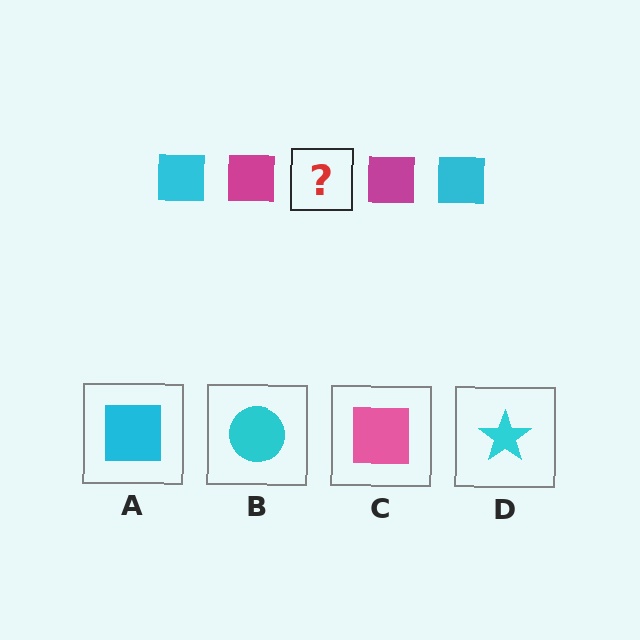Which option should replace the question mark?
Option A.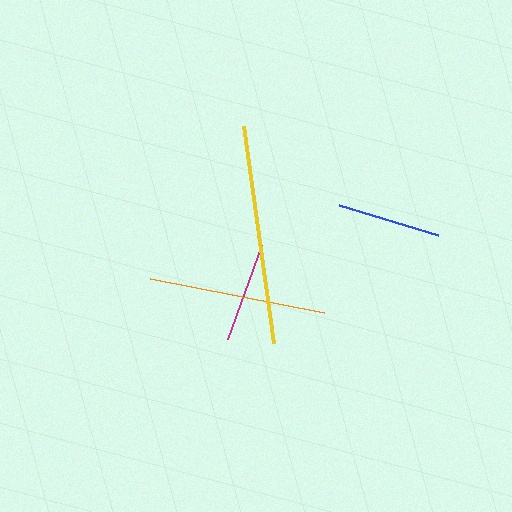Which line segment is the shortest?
The magenta line is the shortest at approximately 99 pixels.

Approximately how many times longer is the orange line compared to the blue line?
The orange line is approximately 1.7 times the length of the blue line.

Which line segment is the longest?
The yellow line is the longest at approximately 218 pixels.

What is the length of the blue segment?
The blue segment is approximately 104 pixels long.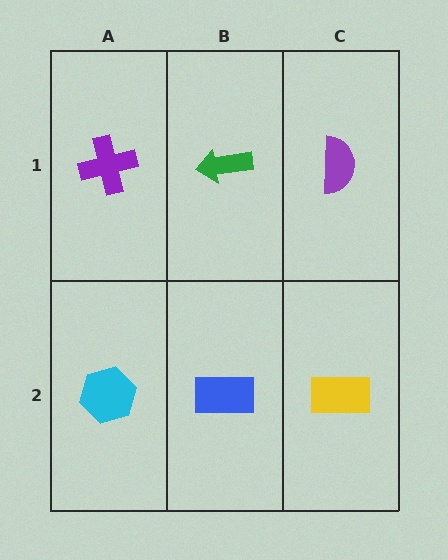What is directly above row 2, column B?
A green arrow.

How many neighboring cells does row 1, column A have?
2.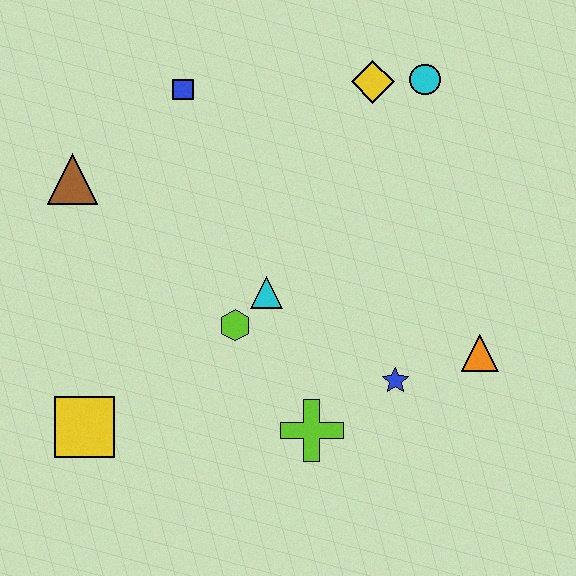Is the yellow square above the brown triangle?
No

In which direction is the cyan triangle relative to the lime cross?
The cyan triangle is above the lime cross.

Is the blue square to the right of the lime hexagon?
No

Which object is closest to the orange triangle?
The blue star is closest to the orange triangle.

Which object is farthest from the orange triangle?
The brown triangle is farthest from the orange triangle.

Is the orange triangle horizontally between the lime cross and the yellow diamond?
No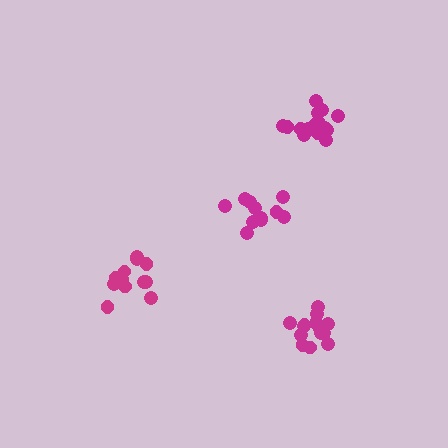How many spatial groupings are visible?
There are 4 spatial groupings.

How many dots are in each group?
Group 1: 12 dots, Group 2: 14 dots, Group 3: 15 dots, Group 4: 11 dots (52 total).